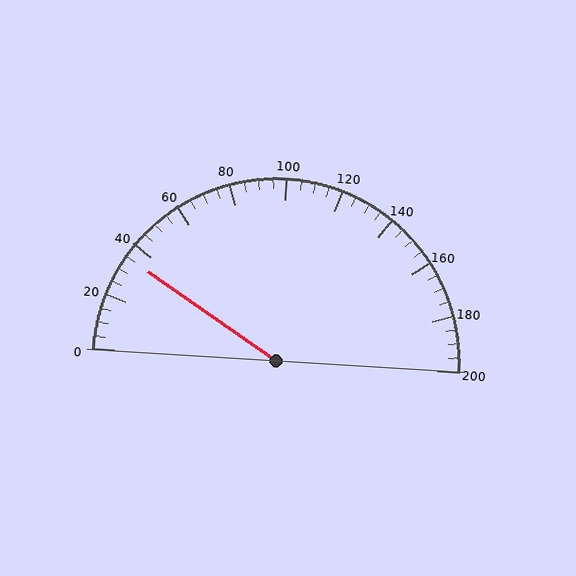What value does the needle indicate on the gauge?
The needle indicates approximately 35.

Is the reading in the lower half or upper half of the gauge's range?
The reading is in the lower half of the range (0 to 200).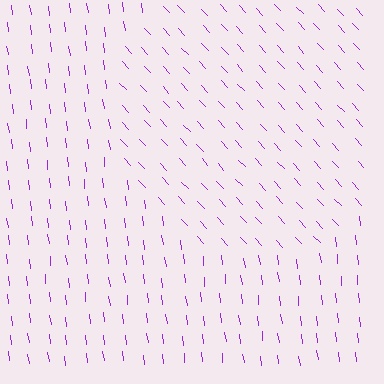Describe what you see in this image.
The image is filled with small purple line segments. A circle region in the image has lines oriented differently from the surrounding lines, creating a visible texture boundary.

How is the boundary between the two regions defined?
The boundary is defined purely by a change in line orientation (approximately 36 degrees difference). All lines are the same color and thickness.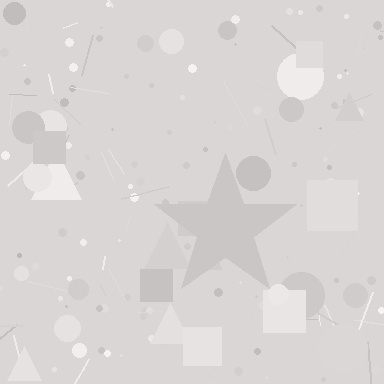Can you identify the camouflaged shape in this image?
The camouflaged shape is a star.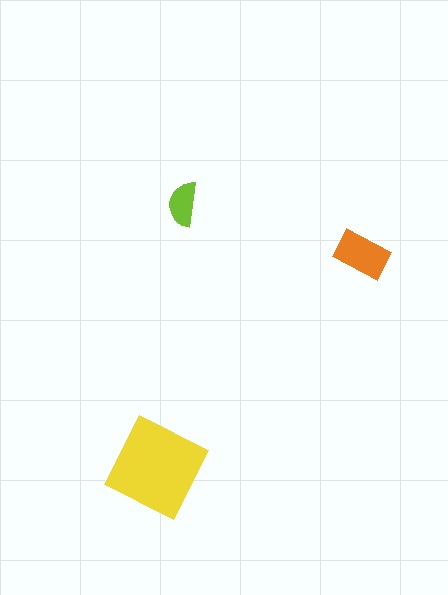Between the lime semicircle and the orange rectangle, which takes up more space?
The orange rectangle.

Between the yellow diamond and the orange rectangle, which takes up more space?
The yellow diamond.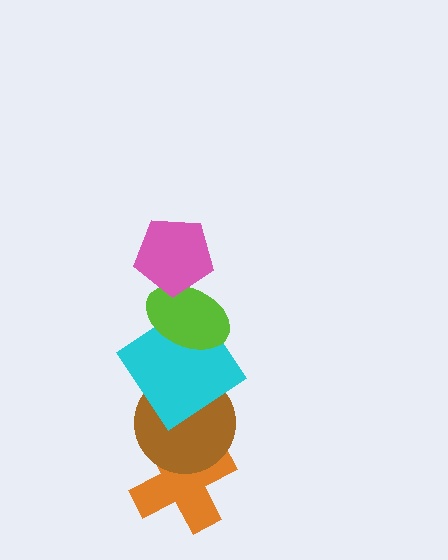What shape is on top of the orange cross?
The brown circle is on top of the orange cross.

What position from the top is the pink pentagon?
The pink pentagon is 1st from the top.